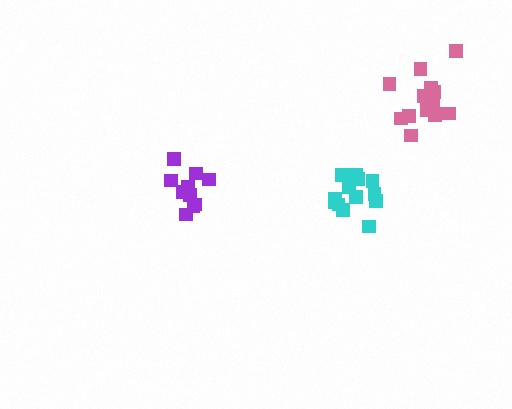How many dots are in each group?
Group 1: 15 dots, Group 2: 14 dots, Group 3: 10 dots (39 total).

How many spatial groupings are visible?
There are 3 spatial groupings.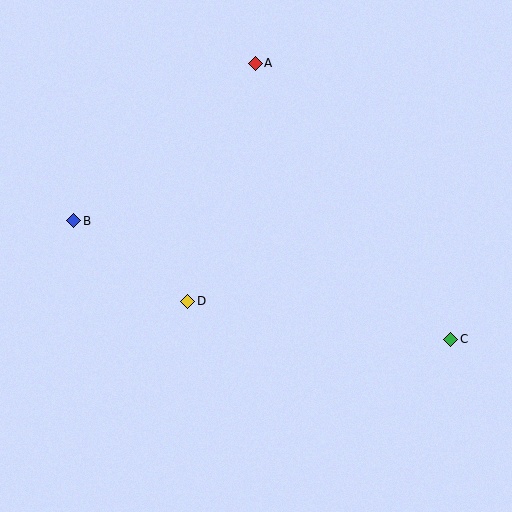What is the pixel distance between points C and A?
The distance between C and A is 338 pixels.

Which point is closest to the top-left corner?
Point B is closest to the top-left corner.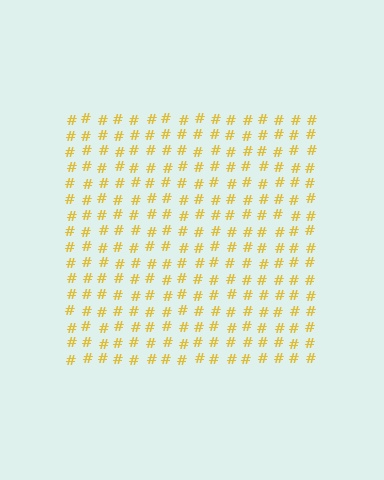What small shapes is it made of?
It is made of small hash symbols.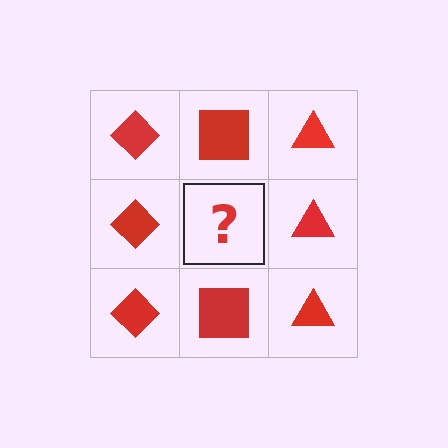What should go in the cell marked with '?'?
The missing cell should contain a red square.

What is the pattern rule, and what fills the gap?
The rule is that each column has a consistent shape. The gap should be filled with a red square.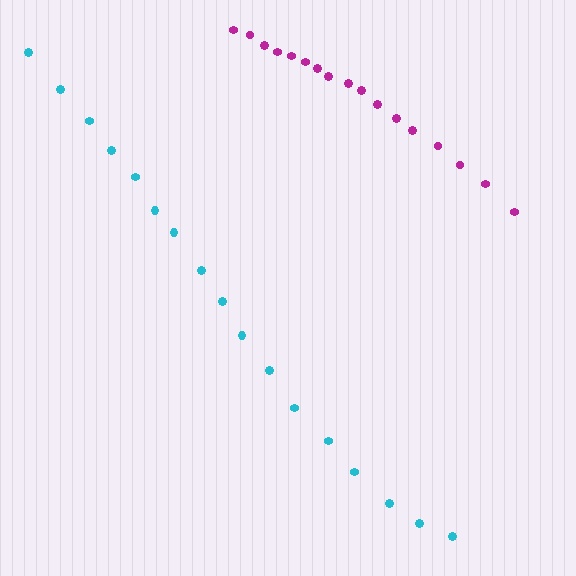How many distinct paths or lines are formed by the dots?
There are 2 distinct paths.